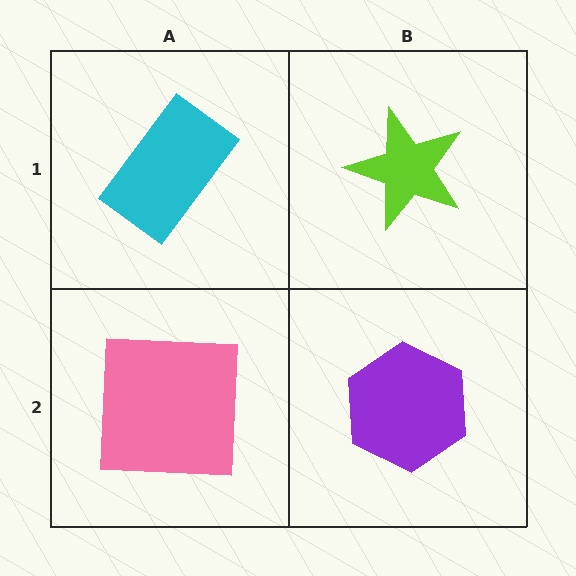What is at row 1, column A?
A cyan rectangle.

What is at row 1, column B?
A lime star.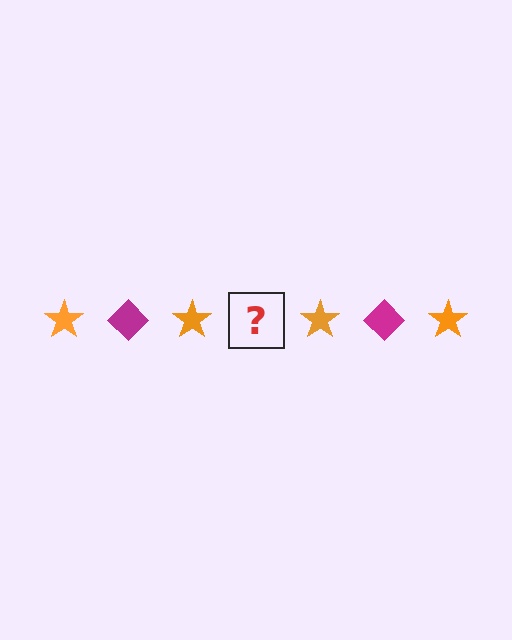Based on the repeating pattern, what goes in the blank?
The blank should be a magenta diamond.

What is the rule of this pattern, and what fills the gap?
The rule is that the pattern alternates between orange star and magenta diamond. The gap should be filled with a magenta diamond.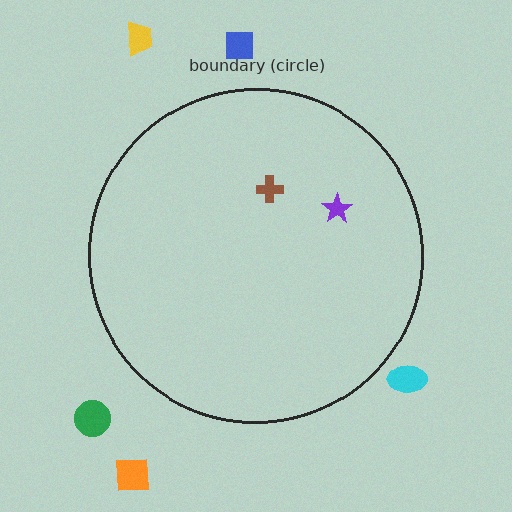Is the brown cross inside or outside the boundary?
Inside.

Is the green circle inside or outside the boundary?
Outside.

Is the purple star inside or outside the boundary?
Inside.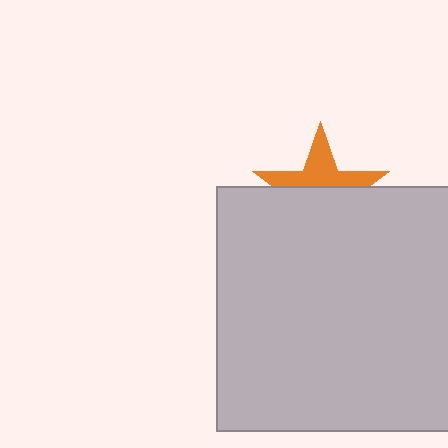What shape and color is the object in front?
The object in front is a light gray square.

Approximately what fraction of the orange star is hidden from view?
Roughly 58% of the orange star is hidden behind the light gray square.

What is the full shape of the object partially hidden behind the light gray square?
The partially hidden object is an orange star.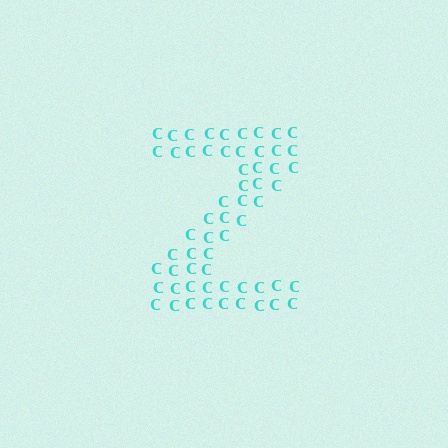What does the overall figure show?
The overall figure shows the letter Z.